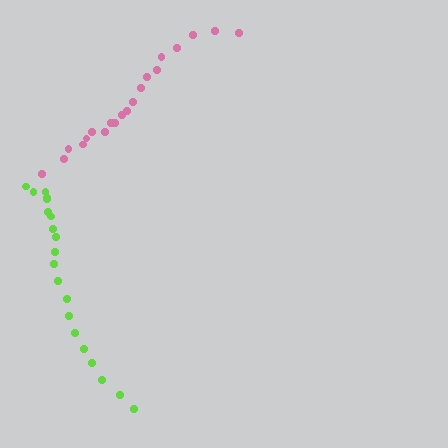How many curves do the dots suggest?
There are 2 distinct paths.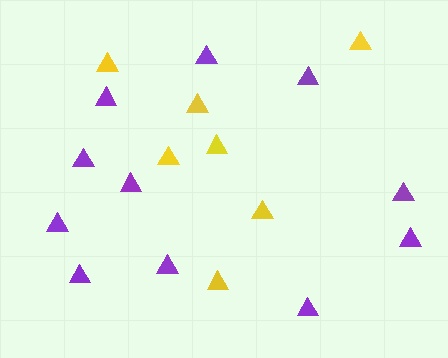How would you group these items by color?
There are 2 groups: one group of yellow triangles (7) and one group of purple triangles (11).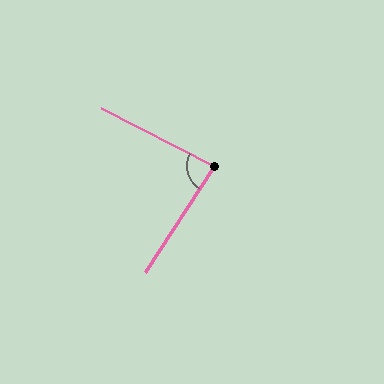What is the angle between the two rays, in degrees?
Approximately 84 degrees.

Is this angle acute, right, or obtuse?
It is acute.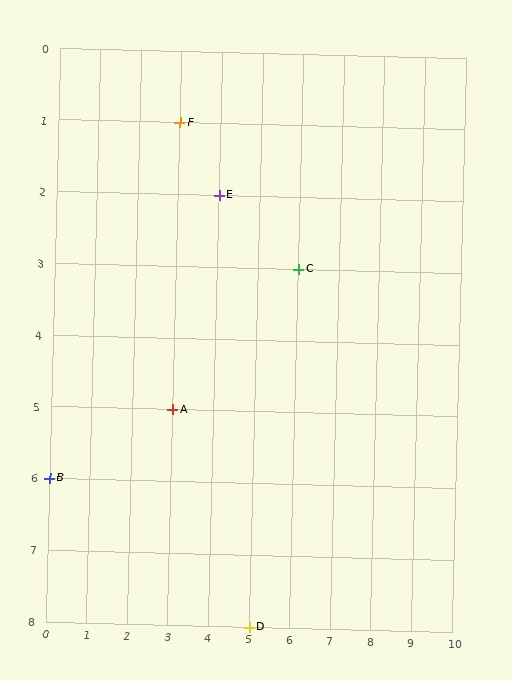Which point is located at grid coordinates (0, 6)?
Point B is at (0, 6).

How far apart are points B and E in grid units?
Points B and E are 4 columns and 4 rows apart (about 5.7 grid units diagonally).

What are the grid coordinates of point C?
Point C is at grid coordinates (6, 3).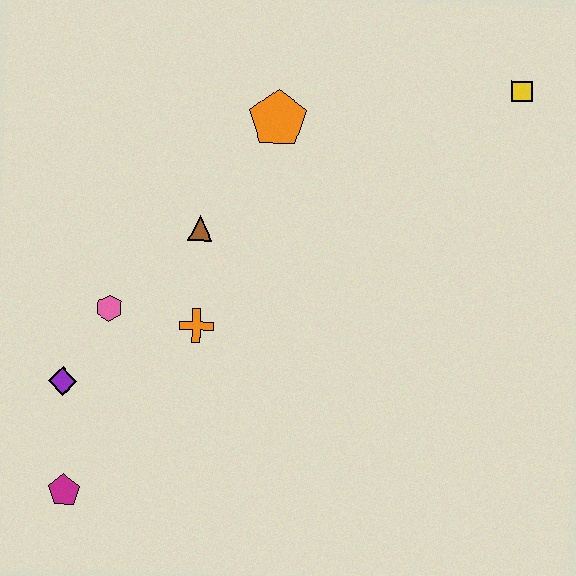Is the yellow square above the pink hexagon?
Yes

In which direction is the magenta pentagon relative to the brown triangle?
The magenta pentagon is below the brown triangle.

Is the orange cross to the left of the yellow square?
Yes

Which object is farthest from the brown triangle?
The yellow square is farthest from the brown triangle.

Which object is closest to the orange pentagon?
The brown triangle is closest to the orange pentagon.